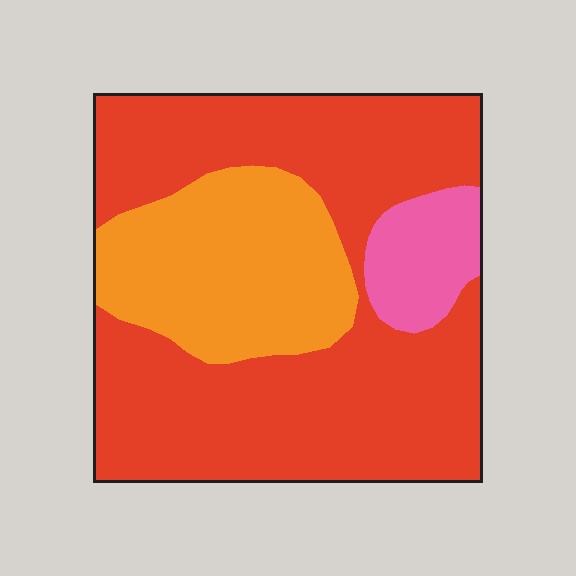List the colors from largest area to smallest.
From largest to smallest: red, orange, pink.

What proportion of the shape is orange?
Orange covers 26% of the shape.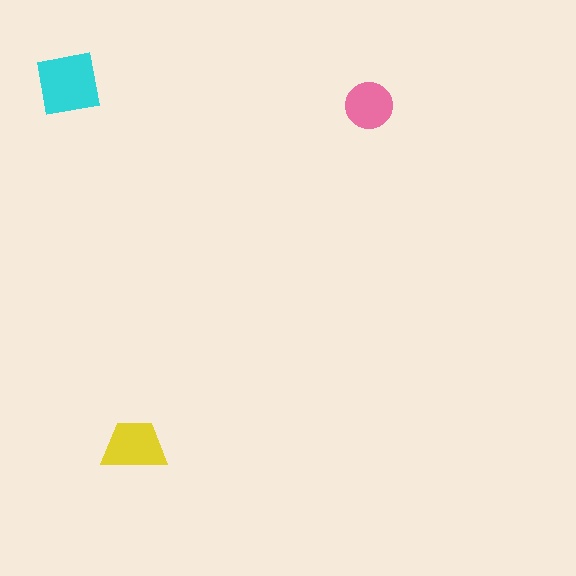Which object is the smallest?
The pink circle.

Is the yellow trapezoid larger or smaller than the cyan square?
Smaller.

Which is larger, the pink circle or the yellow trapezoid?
The yellow trapezoid.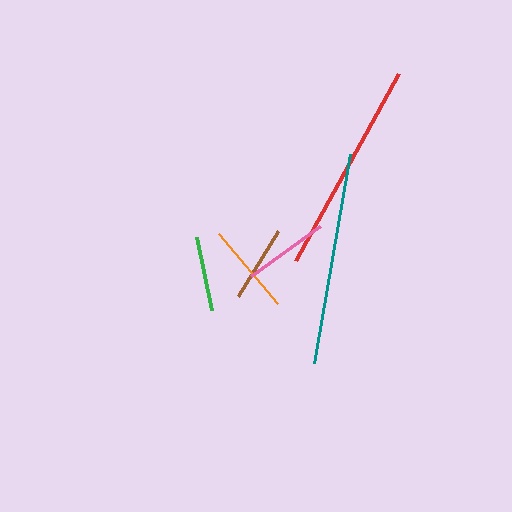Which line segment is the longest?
The red line is the longest at approximately 214 pixels.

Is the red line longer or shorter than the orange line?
The red line is longer than the orange line.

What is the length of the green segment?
The green segment is approximately 75 pixels long.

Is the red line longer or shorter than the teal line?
The red line is longer than the teal line.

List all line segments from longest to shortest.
From longest to shortest: red, teal, orange, pink, brown, green.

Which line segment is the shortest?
The green line is the shortest at approximately 75 pixels.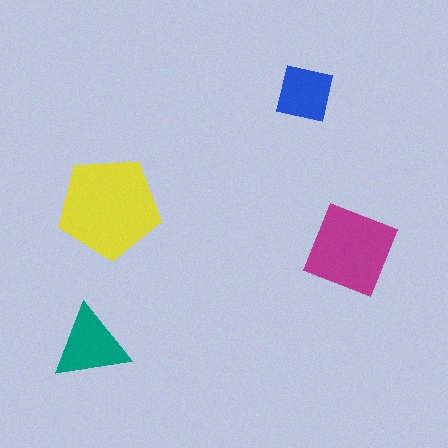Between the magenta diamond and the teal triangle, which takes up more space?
The magenta diamond.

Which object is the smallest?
The blue square.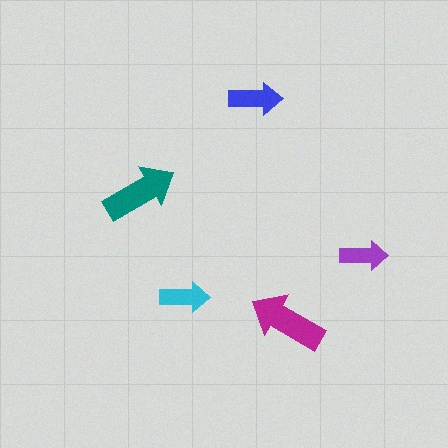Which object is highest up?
The blue arrow is topmost.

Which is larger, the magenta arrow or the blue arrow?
The magenta one.